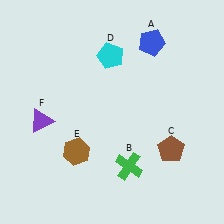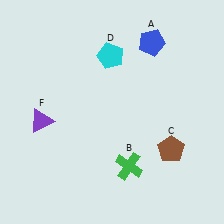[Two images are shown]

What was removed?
The brown hexagon (E) was removed in Image 2.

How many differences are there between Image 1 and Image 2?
There is 1 difference between the two images.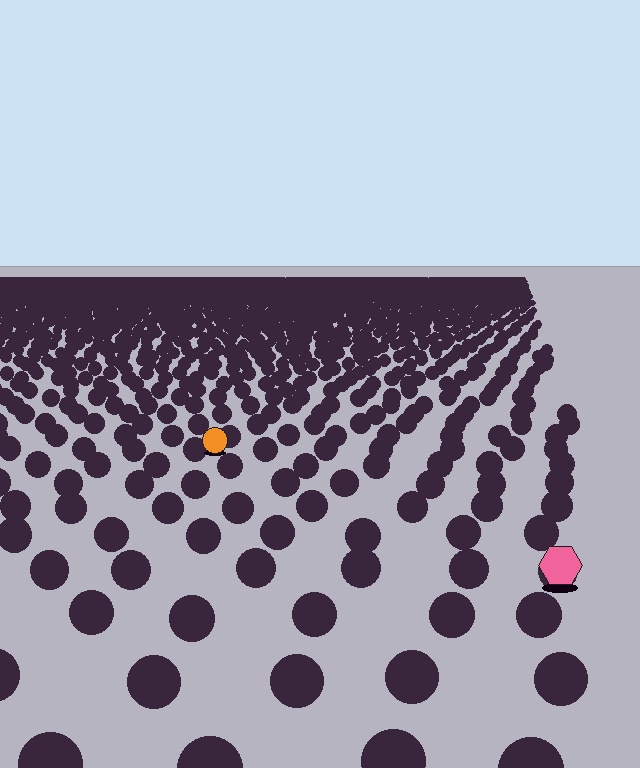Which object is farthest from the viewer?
The orange circle is farthest from the viewer. It appears smaller and the ground texture around it is denser.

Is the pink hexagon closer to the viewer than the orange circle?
Yes. The pink hexagon is closer — you can tell from the texture gradient: the ground texture is coarser near it.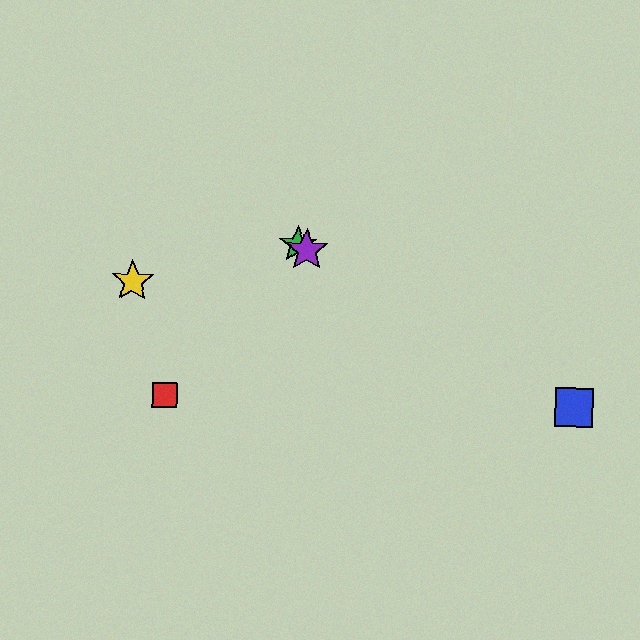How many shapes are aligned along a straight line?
3 shapes (the blue square, the green star, the purple star) are aligned along a straight line.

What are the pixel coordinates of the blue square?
The blue square is at (574, 407).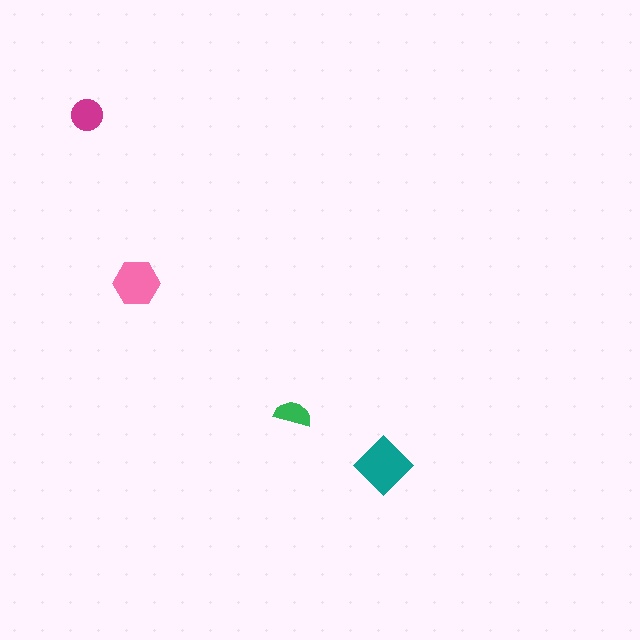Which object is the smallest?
The green semicircle.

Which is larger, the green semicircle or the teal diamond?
The teal diamond.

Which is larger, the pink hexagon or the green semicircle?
The pink hexagon.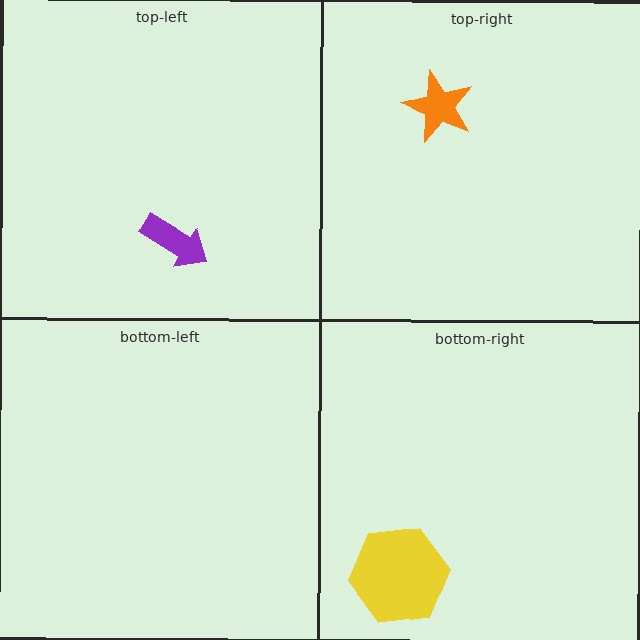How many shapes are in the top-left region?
1.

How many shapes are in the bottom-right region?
1.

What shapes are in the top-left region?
The purple arrow.